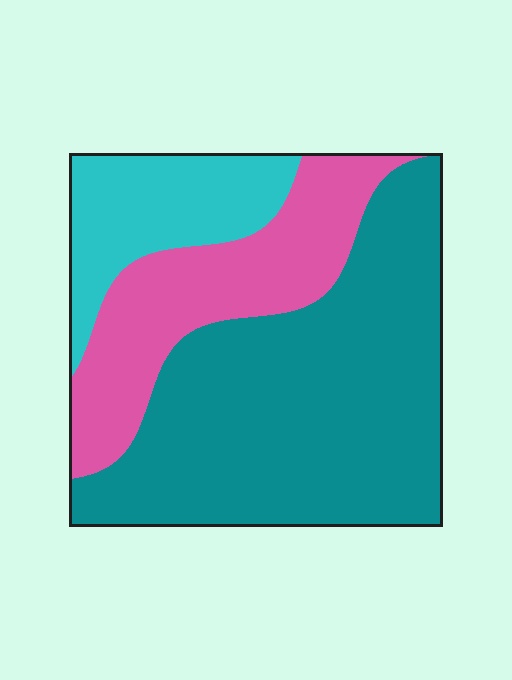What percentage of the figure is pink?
Pink takes up about one quarter (1/4) of the figure.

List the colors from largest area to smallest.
From largest to smallest: teal, pink, cyan.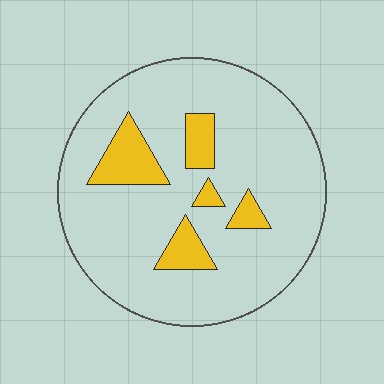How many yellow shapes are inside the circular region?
5.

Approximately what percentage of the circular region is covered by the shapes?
Approximately 15%.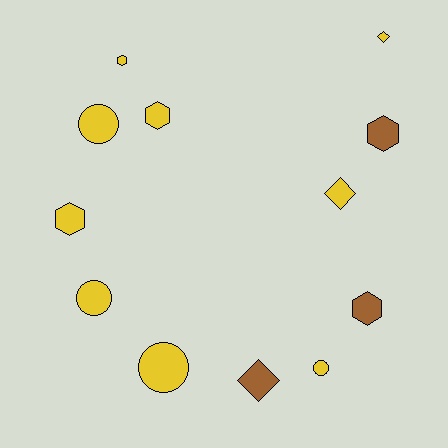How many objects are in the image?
There are 12 objects.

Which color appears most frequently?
Yellow, with 9 objects.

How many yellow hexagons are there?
There are 3 yellow hexagons.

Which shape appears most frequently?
Hexagon, with 5 objects.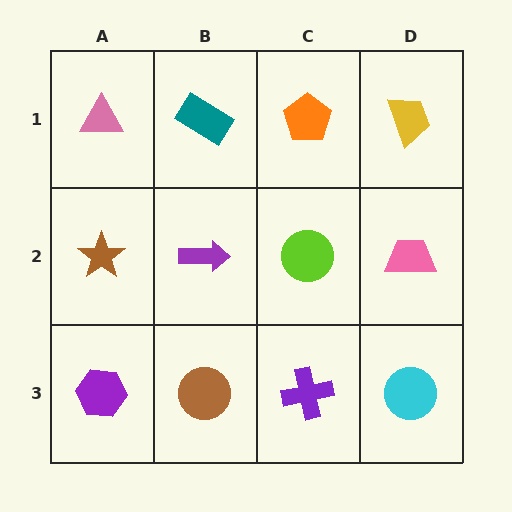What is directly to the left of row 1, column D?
An orange pentagon.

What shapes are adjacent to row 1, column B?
A purple arrow (row 2, column B), a pink triangle (row 1, column A), an orange pentagon (row 1, column C).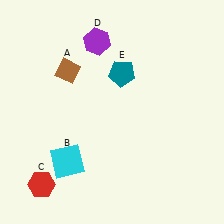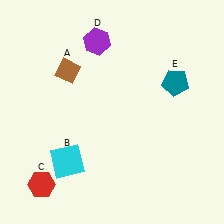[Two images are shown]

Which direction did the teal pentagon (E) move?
The teal pentagon (E) moved right.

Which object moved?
The teal pentagon (E) moved right.